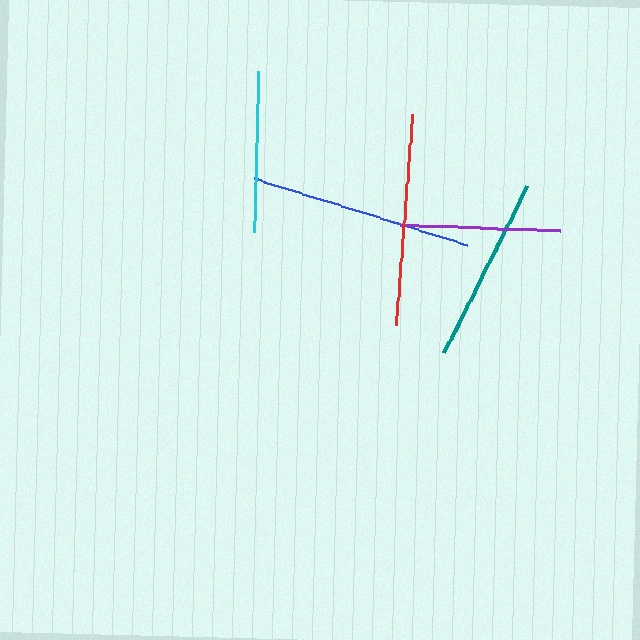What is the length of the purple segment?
The purple segment is approximately 160 pixels long.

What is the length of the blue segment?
The blue segment is approximately 224 pixels long.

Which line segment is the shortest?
The purple line is the shortest at approximately 160 pixels.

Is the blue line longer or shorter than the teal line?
The blue line is longer than the teal line.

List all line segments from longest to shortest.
From longest to shortest: blue, red, teal, cyan, purple.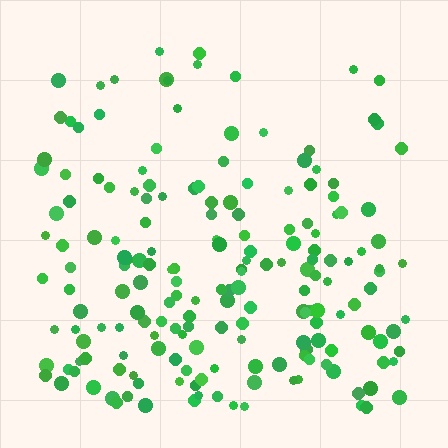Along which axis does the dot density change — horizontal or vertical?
Vertical.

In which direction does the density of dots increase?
From top to bottom, with the bottom side densest.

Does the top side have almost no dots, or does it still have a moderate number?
Still a moderate number, just noticeably fewer than the bottom.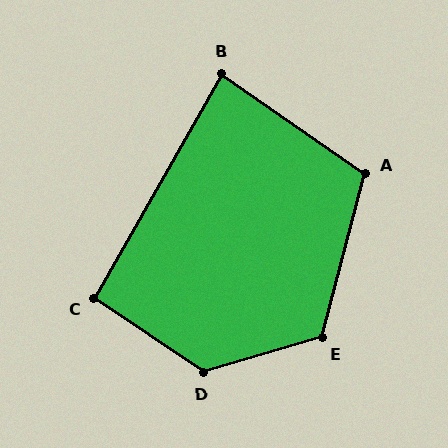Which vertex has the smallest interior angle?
B, at approximately 85 degrees.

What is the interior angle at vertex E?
Approximately 121 degrees (obtuse).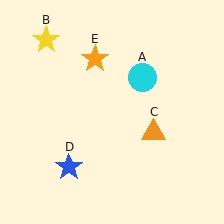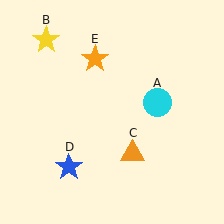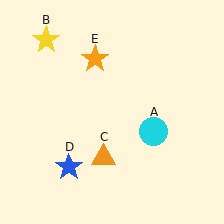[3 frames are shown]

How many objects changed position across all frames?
2 objects changed position: cyan circle (object A), orange triangle (object C).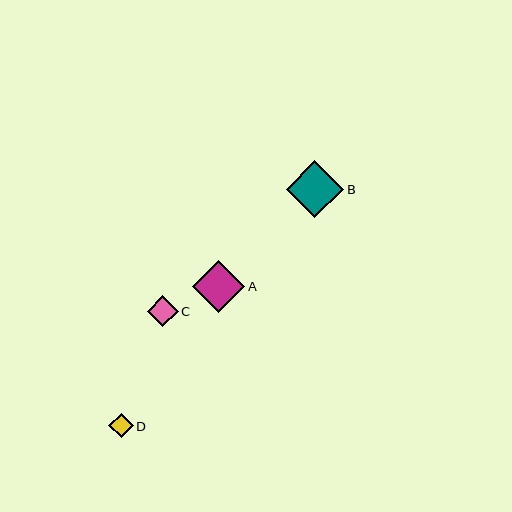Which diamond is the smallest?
Diamond D is the smallest with a size of approximately 24 pixels.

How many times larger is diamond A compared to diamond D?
Diamond A is approximately 2.1 times the size of diamond D.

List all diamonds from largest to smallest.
From largest to smallest: B, A, C, D.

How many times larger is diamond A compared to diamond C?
Diamond A is approximately 1.7 times the size of diamond C.